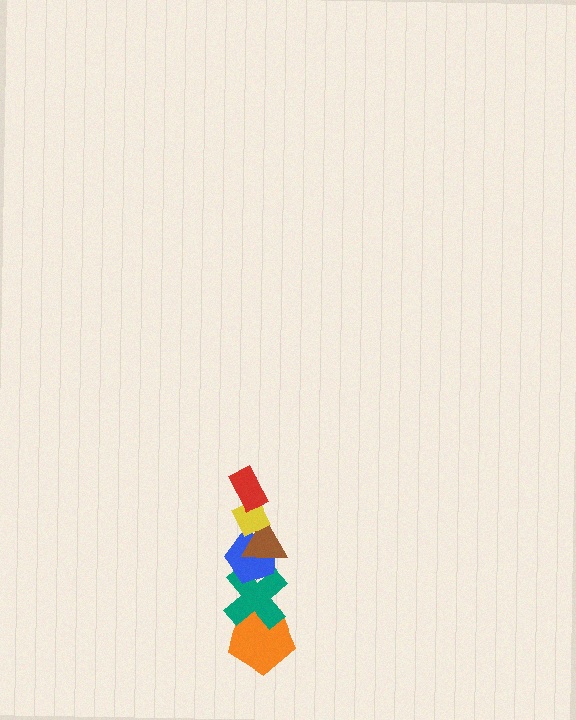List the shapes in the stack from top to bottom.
From top to bottom: the red rectangle, the yellow diamond, the brown triangle, the blue pentagon, the teal cross, the orange pentagon.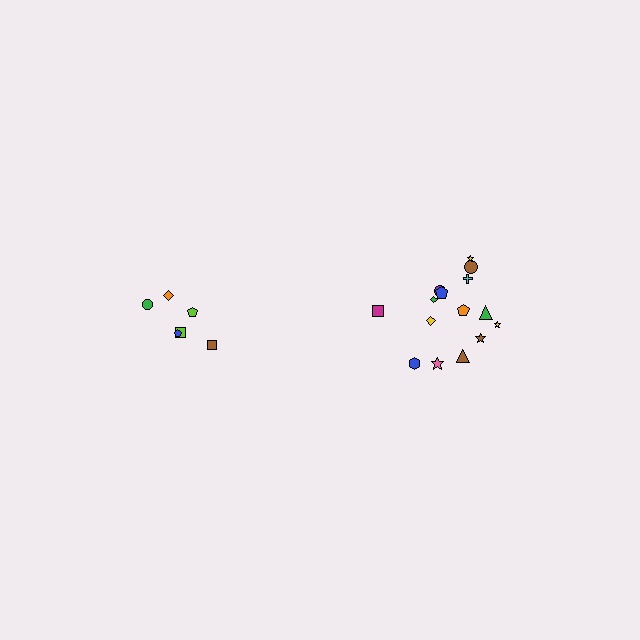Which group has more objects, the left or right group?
The right group.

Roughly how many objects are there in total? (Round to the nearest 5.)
Roughly 20 objects in total.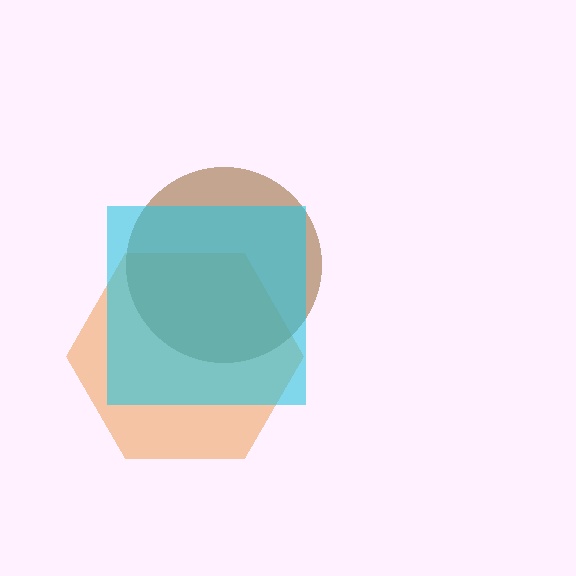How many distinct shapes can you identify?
There are 3 distinct shapes: an orange hexagon, a brown circle, a cyan square.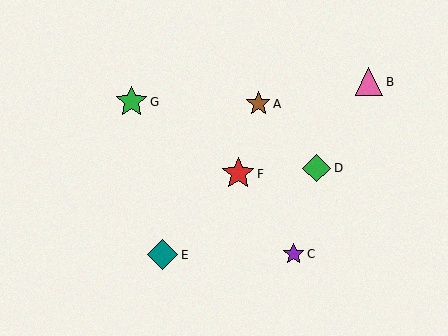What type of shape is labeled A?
Shape A is a brown star.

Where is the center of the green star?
The center of the green star is at (131, 102).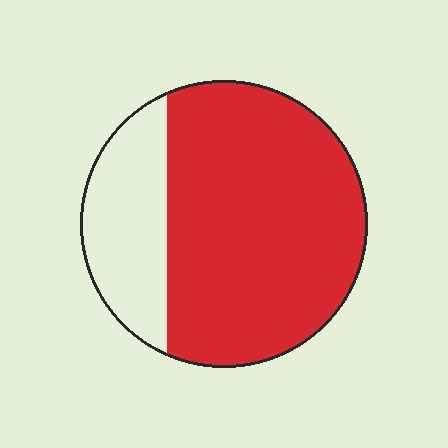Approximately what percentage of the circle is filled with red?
Approximately 75%.